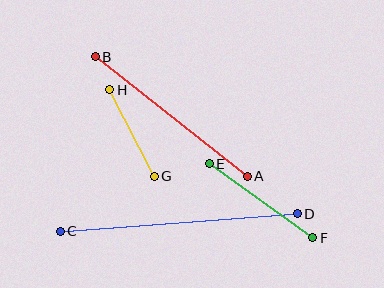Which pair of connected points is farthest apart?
Points C and D are farthest apart.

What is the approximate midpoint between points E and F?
The midpoint is at approximately (261, 201) pixels.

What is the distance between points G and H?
The distance is approximately 97 pixels.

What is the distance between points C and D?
The distance is approximately 237 pixels.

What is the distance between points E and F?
The distance is approximately 127 pixels.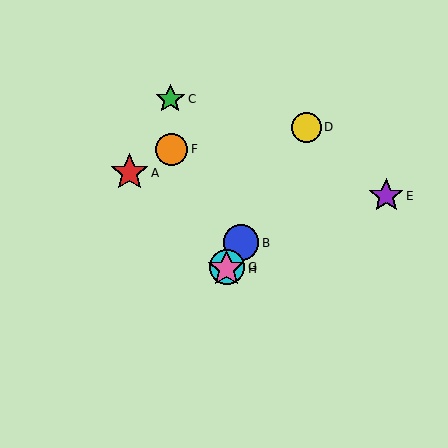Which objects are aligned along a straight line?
Objects B, D, G, H are aligned along a straight line.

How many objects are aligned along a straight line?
4 objects (B, D, G, H) are aligned along a straight line.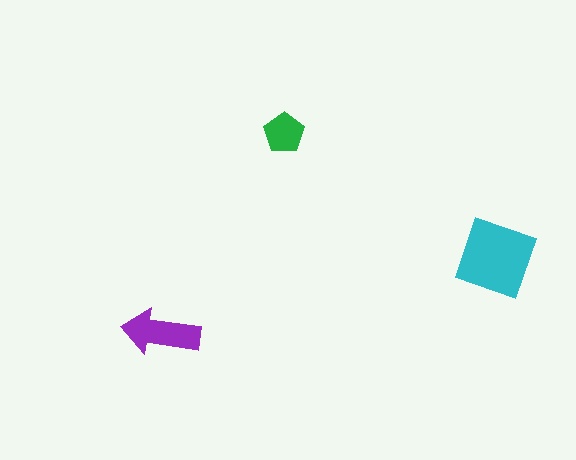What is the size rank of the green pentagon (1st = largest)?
3rd.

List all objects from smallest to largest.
The green pentagon, the purple arrow, the cyan square.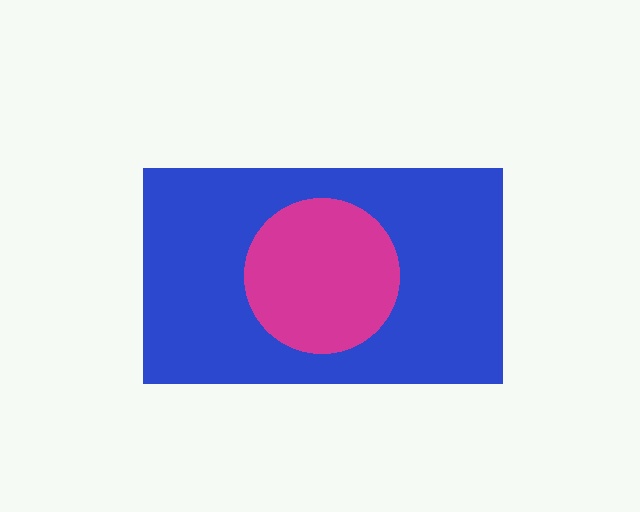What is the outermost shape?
The blue rectangle.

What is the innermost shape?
The magenta circle.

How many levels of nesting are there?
2.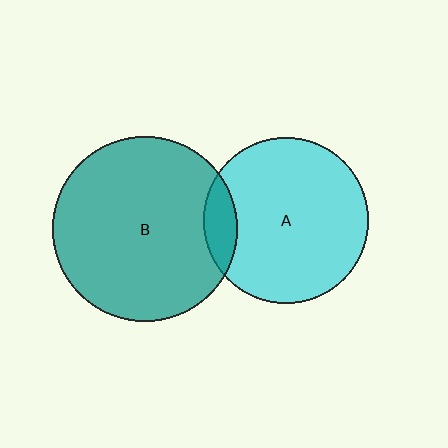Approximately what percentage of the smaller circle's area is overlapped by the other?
Approximately 10%.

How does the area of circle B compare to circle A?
Approximately 1.2 times.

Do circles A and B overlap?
Yes.